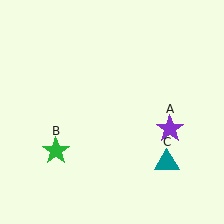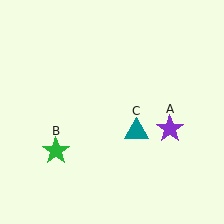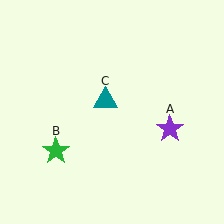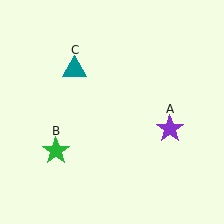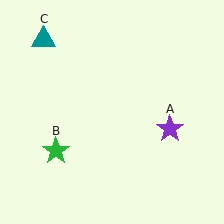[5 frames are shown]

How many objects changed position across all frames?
1 object changed position: teal triangle (object C).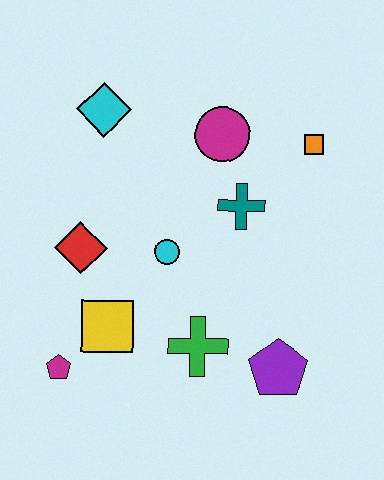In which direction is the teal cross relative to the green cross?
The teal cross is above the green cross.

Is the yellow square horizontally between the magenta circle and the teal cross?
No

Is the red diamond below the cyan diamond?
Yes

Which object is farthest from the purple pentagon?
The cyan diamond is farthest from the purple pentagon.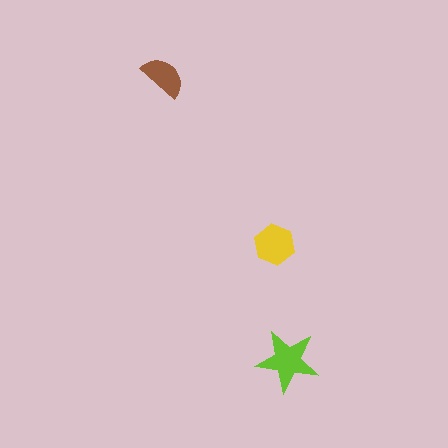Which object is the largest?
The lime star.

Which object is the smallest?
The brown semicircle.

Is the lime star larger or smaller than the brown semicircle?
Larger.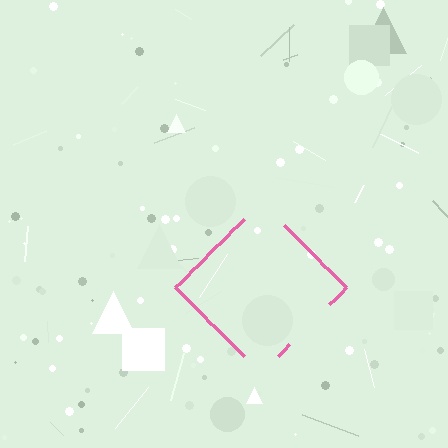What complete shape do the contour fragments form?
The contour fragments form a diamond.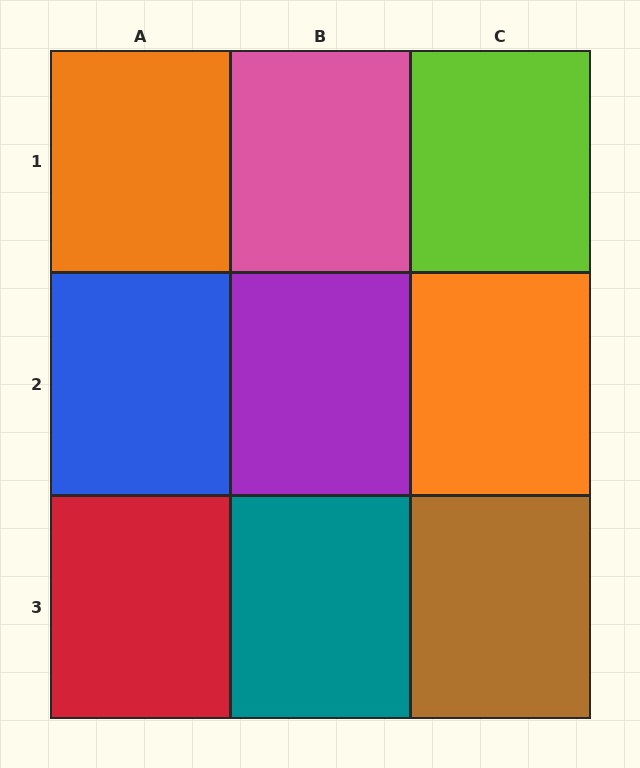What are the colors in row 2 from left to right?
Blue, purple, orange.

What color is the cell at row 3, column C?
Brown.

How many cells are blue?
1 cell is blue.